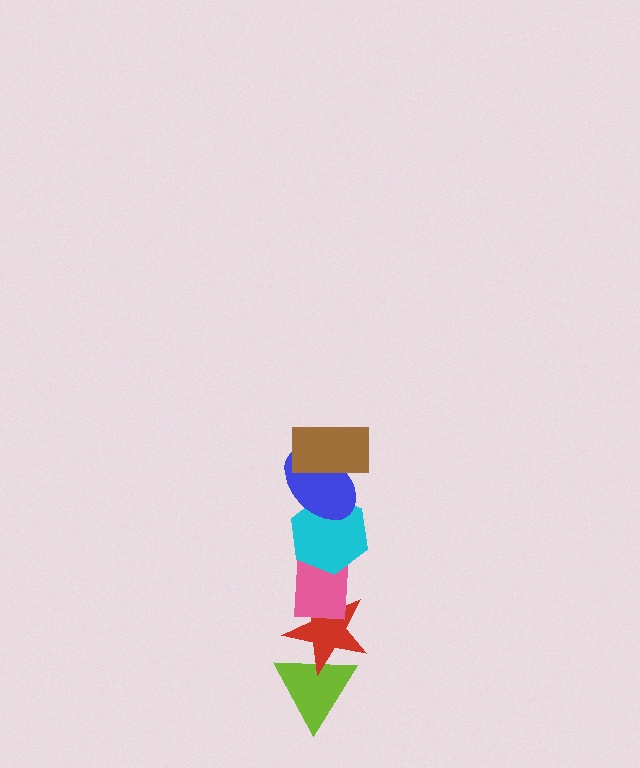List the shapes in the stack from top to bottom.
From top to bottom: the brown rectangle, the blue ellipse, the cyan hexagon, the pink rectangle, the red star, the lime triangle.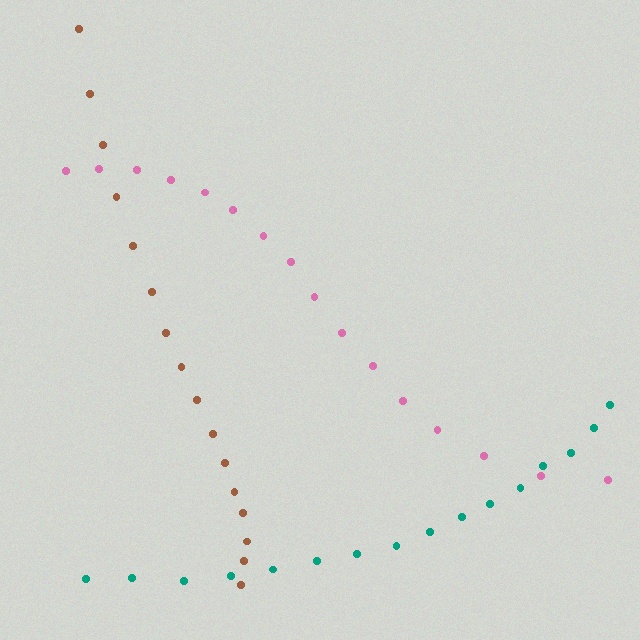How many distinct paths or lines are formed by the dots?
There are 3 distinct paths.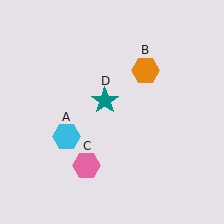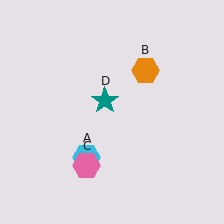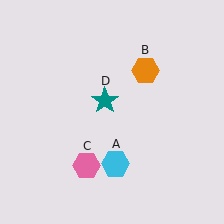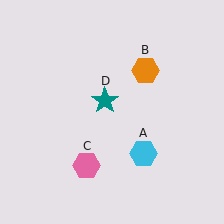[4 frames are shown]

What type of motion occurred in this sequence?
The cyan hexagon (object A) rotated counterclockwise around the center of the scene.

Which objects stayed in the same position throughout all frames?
Orange hexagon (object B) and pink hexagon (object C) and teal star (object D) remained stationary.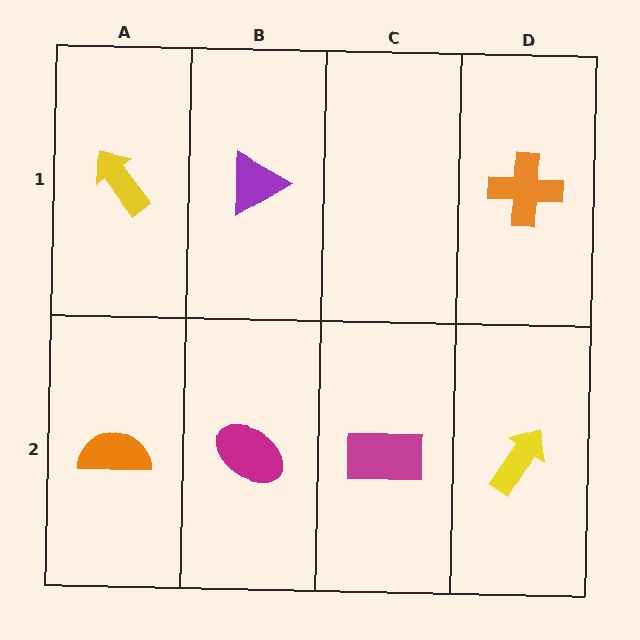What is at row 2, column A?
An orange semicircle.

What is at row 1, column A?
A yellow arrow.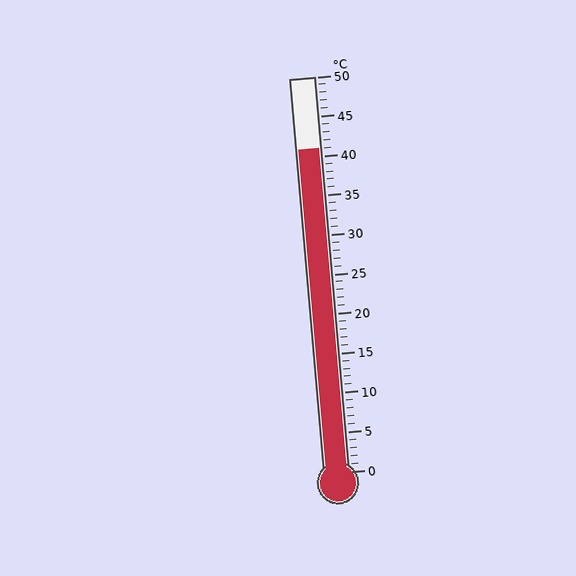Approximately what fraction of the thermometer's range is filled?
The thermometer is filled to approximately 80% of its range.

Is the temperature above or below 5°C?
The temperature is above 5°C.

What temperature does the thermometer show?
The thermometer shows approximately 41°C.